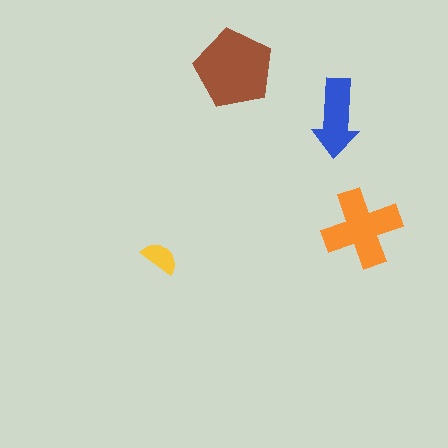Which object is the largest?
The brown pentagon.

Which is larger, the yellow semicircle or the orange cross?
The orange cross.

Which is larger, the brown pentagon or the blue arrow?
The brown pentagon.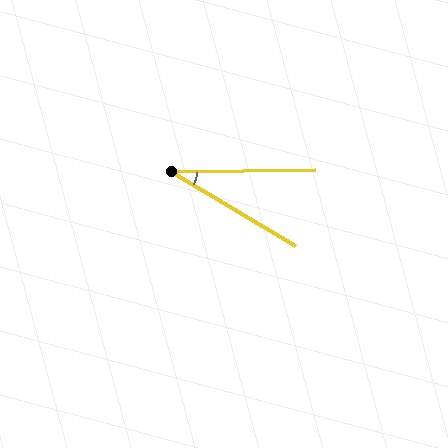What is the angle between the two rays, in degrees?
Approximately 32 degrees.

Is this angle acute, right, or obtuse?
It is acute.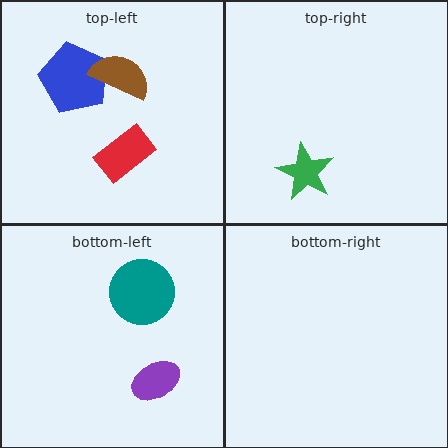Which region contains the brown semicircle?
The top-left region.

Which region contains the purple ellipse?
The bottom-left region.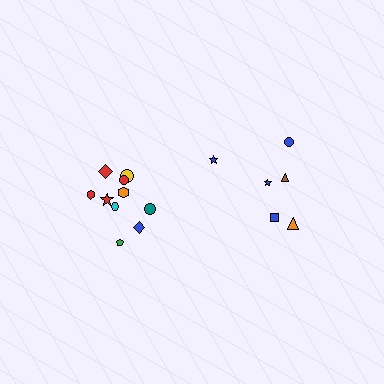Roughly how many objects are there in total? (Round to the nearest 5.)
Roughly 15 objects in total.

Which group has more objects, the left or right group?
The left group.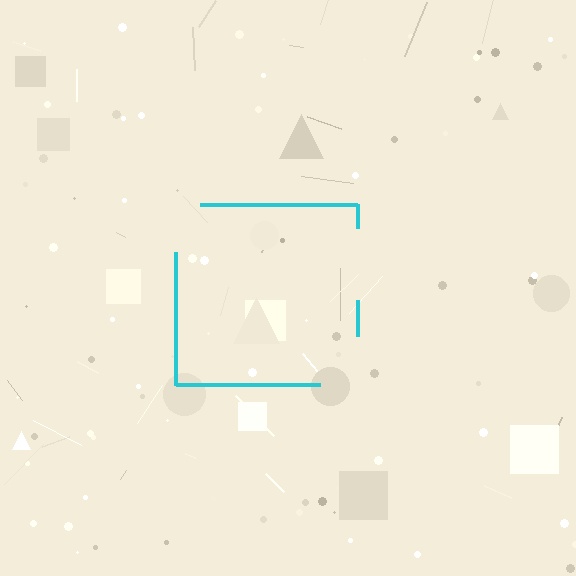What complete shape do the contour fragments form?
The contour fragments form a square.